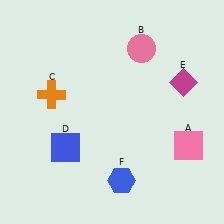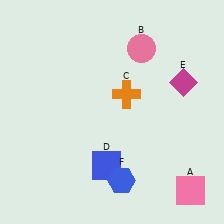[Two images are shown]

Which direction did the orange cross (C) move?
The orange cross (C) moved right.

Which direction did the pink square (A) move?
The pink square (A) moved down.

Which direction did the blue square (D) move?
The blue square (D) moved right.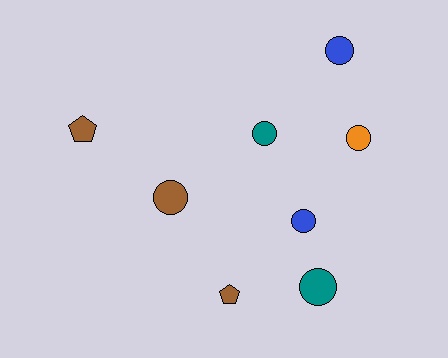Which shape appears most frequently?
Circle, with 6 objects.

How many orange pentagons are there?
There are no orange pentagons.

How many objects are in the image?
There are 8 objects.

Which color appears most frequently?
Brown, with 3 objects.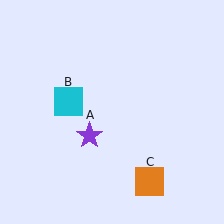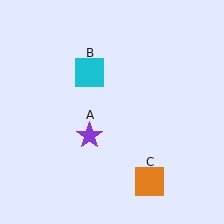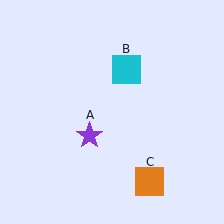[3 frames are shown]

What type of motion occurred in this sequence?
The cyan square (object B) rotated clockwise around the center of the scene.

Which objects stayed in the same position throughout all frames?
Purple star (object A) and orange square (object C) remained stationary.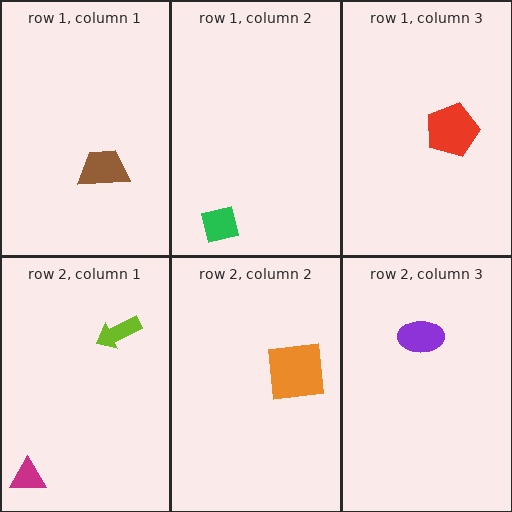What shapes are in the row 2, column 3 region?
The purple ellipse.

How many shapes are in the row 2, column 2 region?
1.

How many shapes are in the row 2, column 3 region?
1.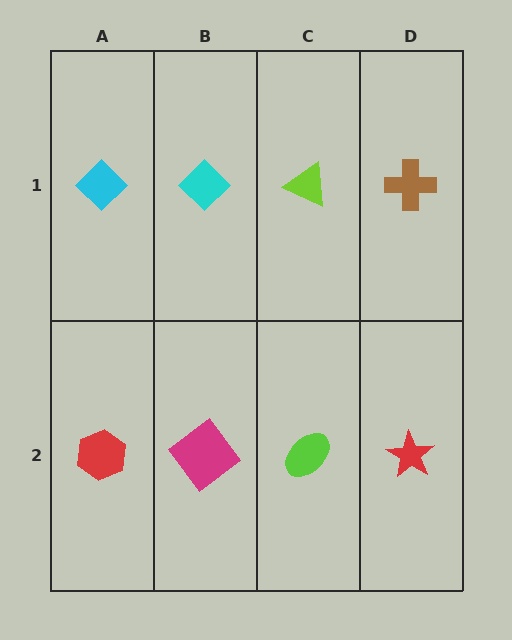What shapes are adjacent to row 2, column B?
A cyan diamond (row 1, column B), a red hexagon (row 2, column A), a lime ellipse (row 2, column C).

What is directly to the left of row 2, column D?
A lime ellipse.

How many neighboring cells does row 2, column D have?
2.